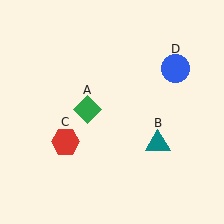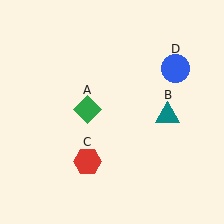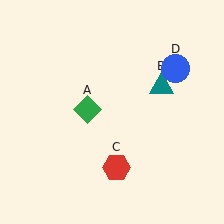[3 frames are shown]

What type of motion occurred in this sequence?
The teal triangle (object B), red hexagon (object C) rotated counterclockwise around the center of the scene.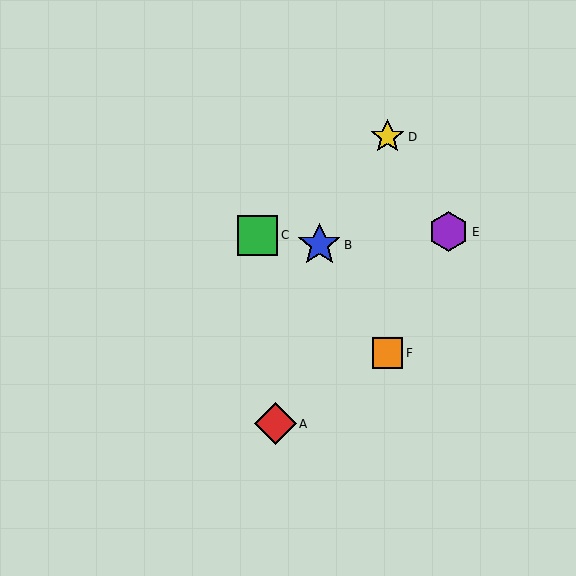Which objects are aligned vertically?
Objects D, F are aligned vertically.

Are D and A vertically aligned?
No, D is at x≈388 and A is at x≈275.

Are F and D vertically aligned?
Yes, both are at x≈388.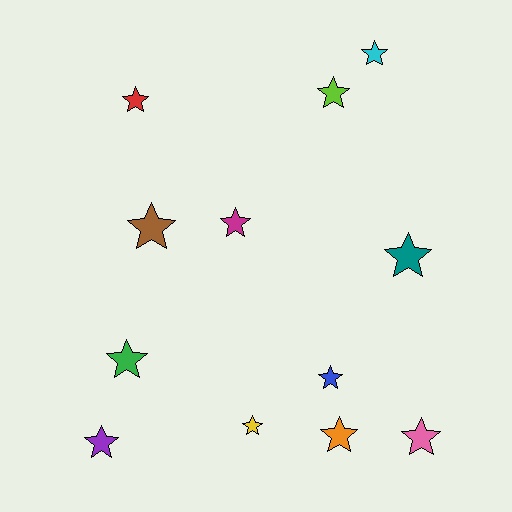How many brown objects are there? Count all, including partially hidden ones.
There is 1 brown object.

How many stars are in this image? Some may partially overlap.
There are 12 stars.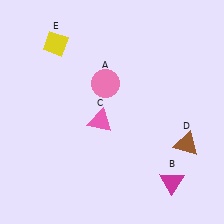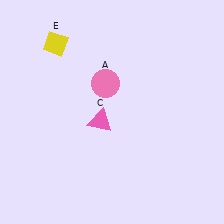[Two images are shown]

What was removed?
The magenta triangle (B), the brown triangle (D) were removed in Image 2.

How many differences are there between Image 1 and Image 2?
There are 2 differences between the two images.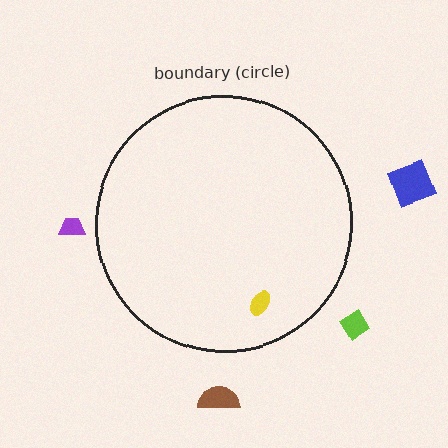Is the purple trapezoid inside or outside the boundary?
Outside.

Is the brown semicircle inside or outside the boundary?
Outside.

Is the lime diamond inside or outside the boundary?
Outside.